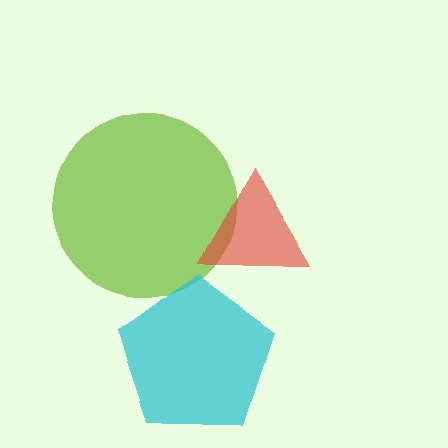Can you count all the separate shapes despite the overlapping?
Yes, there are 3 separate shapes.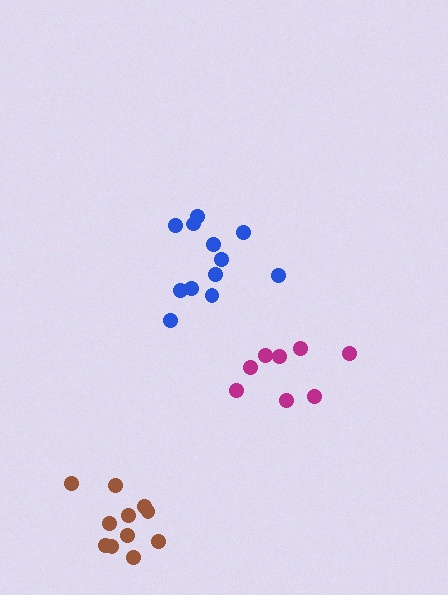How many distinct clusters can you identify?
There are 3 distinct clusters.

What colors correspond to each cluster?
The clusters are colored: magenta, blue, brown.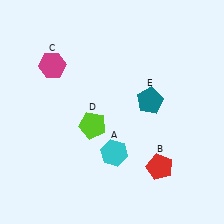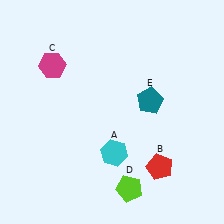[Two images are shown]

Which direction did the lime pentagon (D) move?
The lime pentagon (D) moved down.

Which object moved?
The lime pentagon (D) moved down.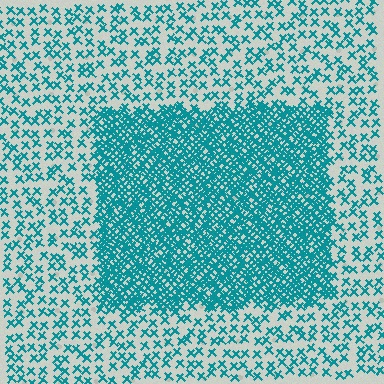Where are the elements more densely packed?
The elements are more densely packed inside the rectangle boundary.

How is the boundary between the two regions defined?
The boundary is defined by a change in element density (approximately 3.0x ratio). All elements are the same color, size, and shape.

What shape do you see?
I see a rectangle.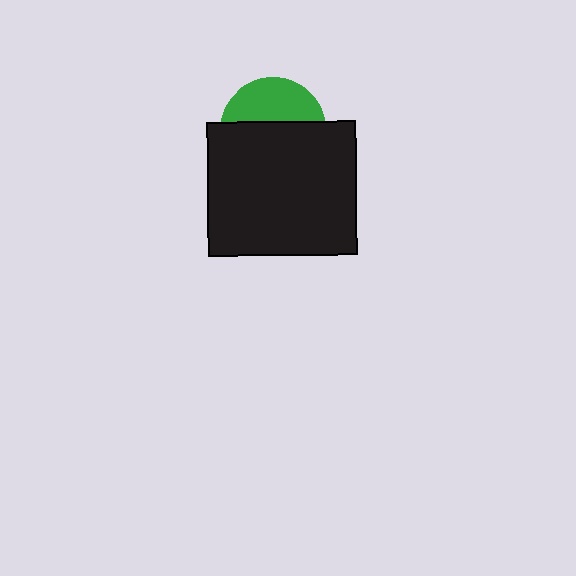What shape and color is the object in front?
The object in front is a black rectangle.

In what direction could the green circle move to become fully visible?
The green circle could move up. That would shift it out from behind the black rectangle entirely.